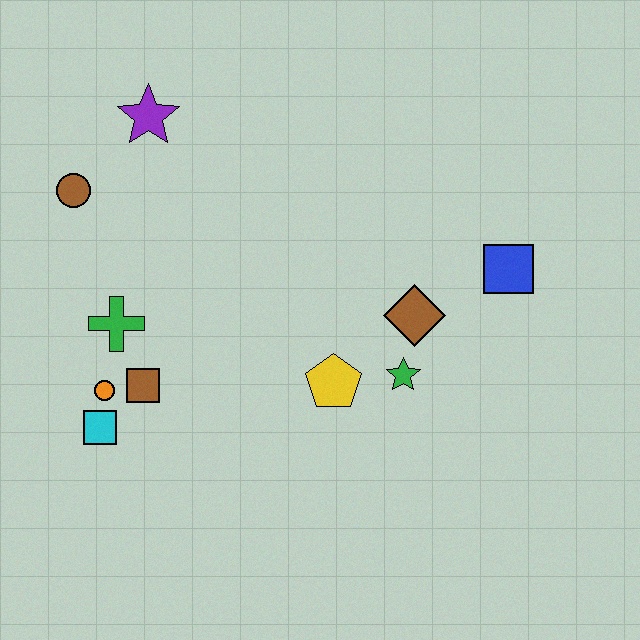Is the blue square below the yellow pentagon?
No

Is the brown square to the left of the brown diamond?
Yes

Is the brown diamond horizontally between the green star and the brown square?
No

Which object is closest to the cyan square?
The orange circle is closest to the cyan square.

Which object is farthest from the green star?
The brown circle is farthest from the green star.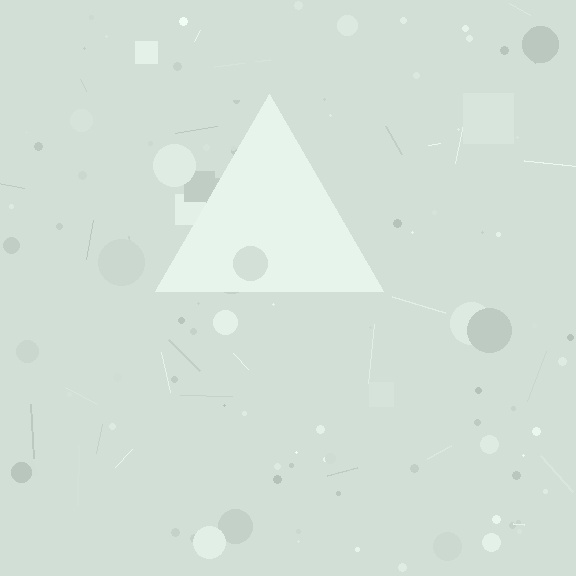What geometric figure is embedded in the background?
A triangle is embedded in the background.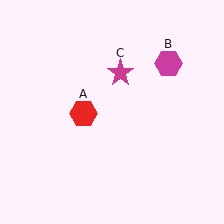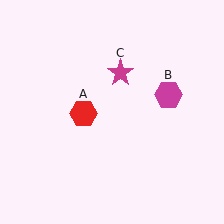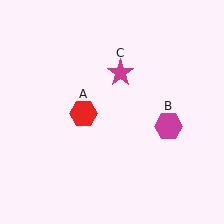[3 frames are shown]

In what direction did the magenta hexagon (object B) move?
The magenta hexagon (object B) moved down.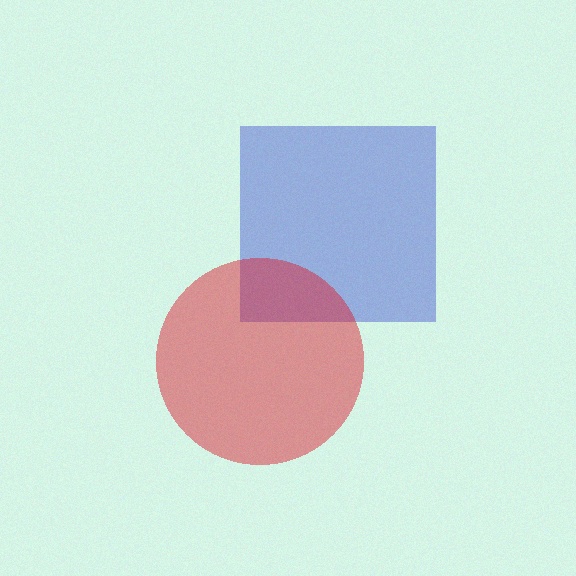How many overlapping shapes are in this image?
There are 2 overlapping shapes in the image.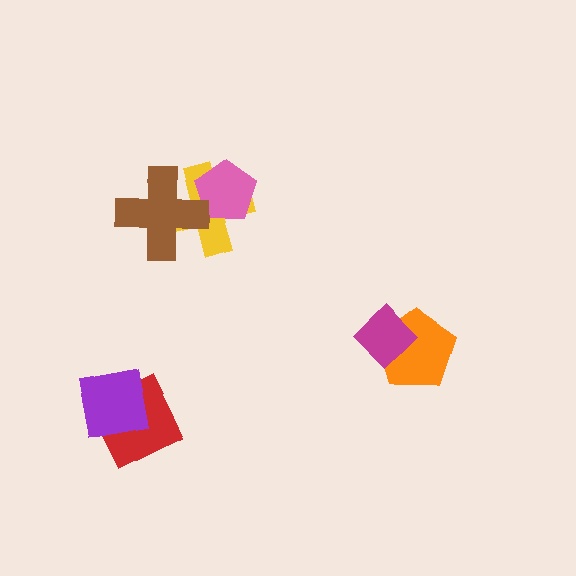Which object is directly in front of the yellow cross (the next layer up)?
The pink pentagon is directly in front of the yellow cross.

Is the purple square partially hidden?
No, no other shape covers it.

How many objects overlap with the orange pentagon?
1 object overlaps with the orange pentagon.